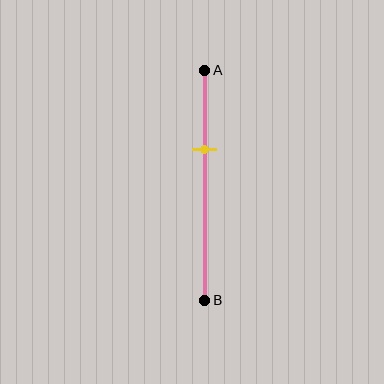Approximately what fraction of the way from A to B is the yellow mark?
The yellow mark is approximately 35% of the way from A to B.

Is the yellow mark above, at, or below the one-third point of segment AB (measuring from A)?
The yellow mark is approximately at the one-third point of segment AB.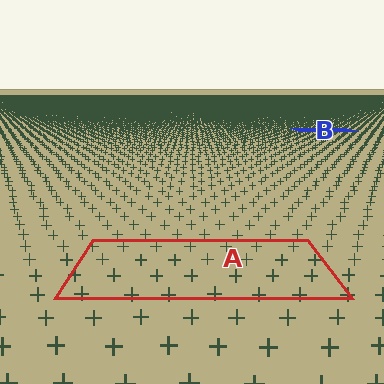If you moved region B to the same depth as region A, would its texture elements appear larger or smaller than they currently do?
They would appear larger. At a closer depth, the same texture elements are projected at a bigger on-screen size.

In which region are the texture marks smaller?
The texture marks are smaller in region B, because it is farther away.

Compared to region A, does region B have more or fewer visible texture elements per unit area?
Region B has more texture elements per unit area — they are packed more densely because it is farther away.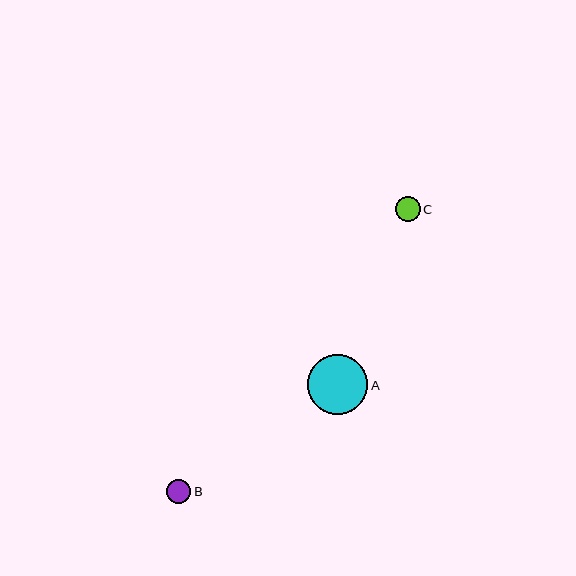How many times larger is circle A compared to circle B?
Circle A is approximately 2.5 times the size of circle B.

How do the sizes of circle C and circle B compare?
Circle C and circle B are approximately the same size.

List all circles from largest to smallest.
From largest to smallest: A, C, B.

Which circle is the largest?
Circle A is the largest with a size of approximately 60 pixels.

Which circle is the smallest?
Circle B is the smallest with a size of approximately 24 pixels.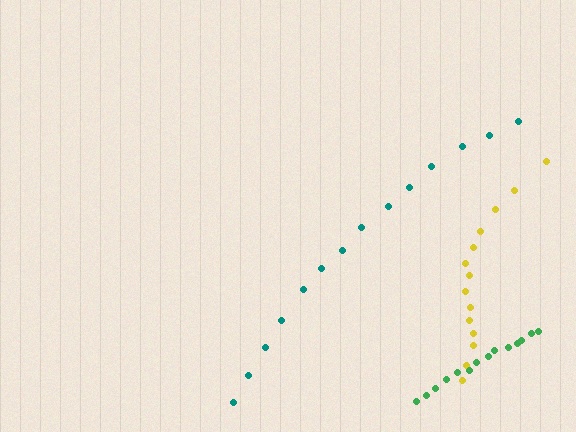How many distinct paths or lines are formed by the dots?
There are 3 distinct paths.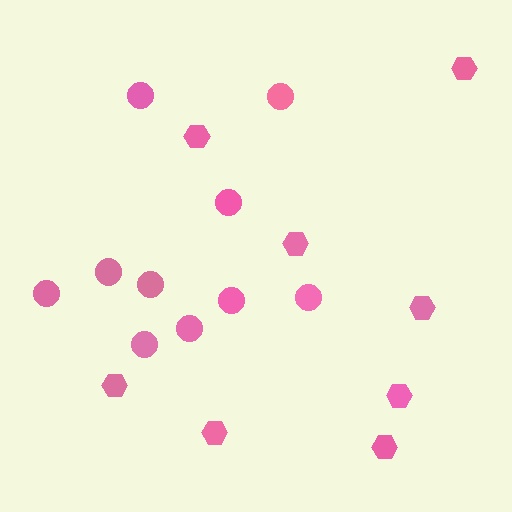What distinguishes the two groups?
There are 2 groups: one group of circles (10) and one group of hexagons (8).